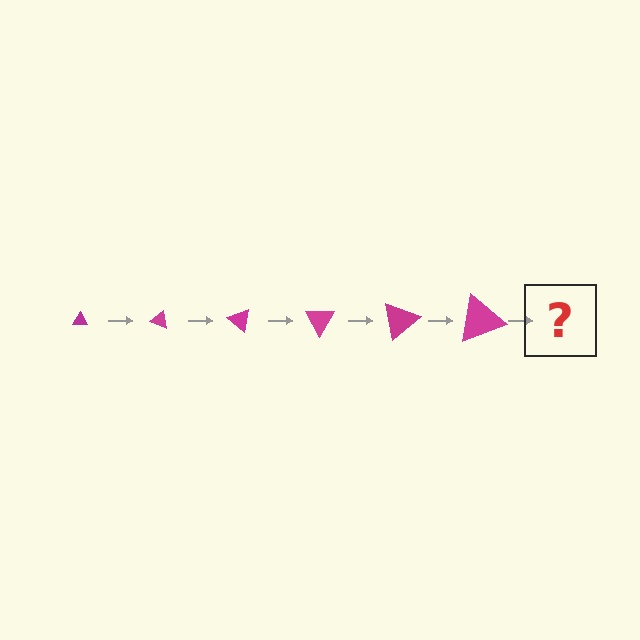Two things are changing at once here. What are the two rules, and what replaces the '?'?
The two rules are that the triangle grows larger each step and it rotates 20 degrees each step. The '?' should be a triangle, larger than the previous one and rotated 120 degrees from the start.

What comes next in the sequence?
The next element should be a triangle, larger than the previous one and rotated 120 degrees from the start.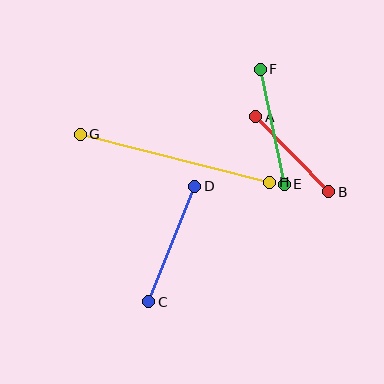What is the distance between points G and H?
The distance is approximately 196 pixels.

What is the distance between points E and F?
The distance is approximately 117 pixels.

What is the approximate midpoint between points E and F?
The midpoint is at approximately (272, 127) pixels.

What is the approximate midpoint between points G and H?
The midpoint is at approximately (175, 158) pixels.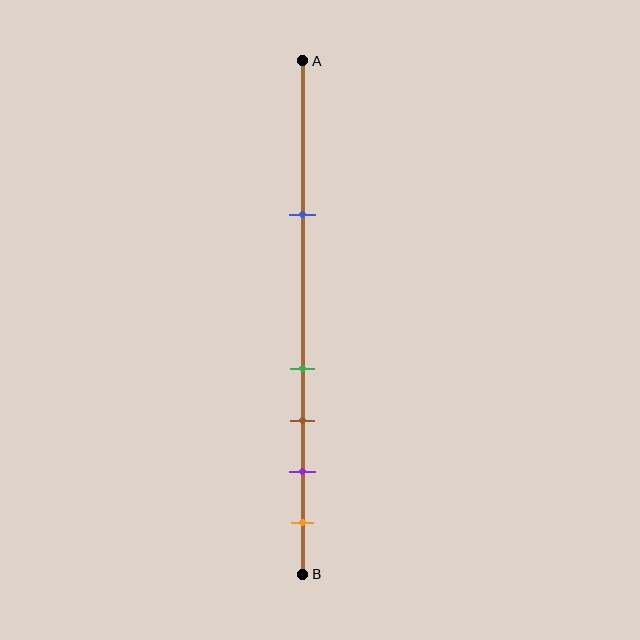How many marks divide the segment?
There are 5 marks dividing the segment.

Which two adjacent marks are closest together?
The green and brown marks are the closest adjacent pair.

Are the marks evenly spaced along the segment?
No, the marks are not evenly spaced.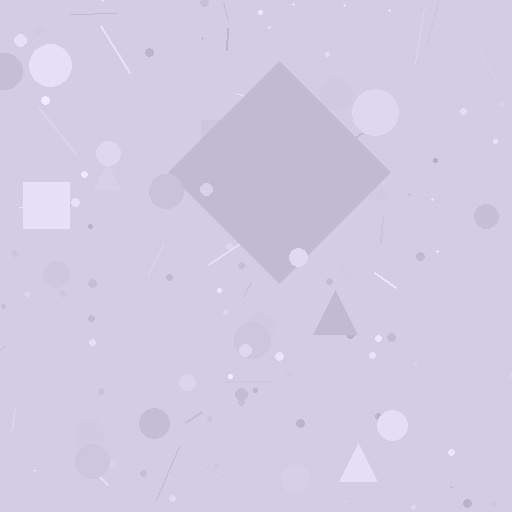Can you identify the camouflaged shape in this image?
The camouflaged shape is a diamond.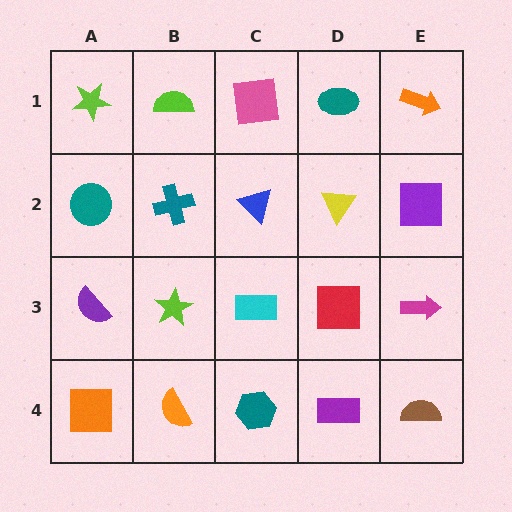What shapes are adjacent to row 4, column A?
A purple semicircle (row 3, column A), an orange semicircle (row 4, column B).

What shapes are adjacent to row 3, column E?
A purple square (row 2, column E), a brown semicircle (row 4, column E), a red square (row 3, column D).